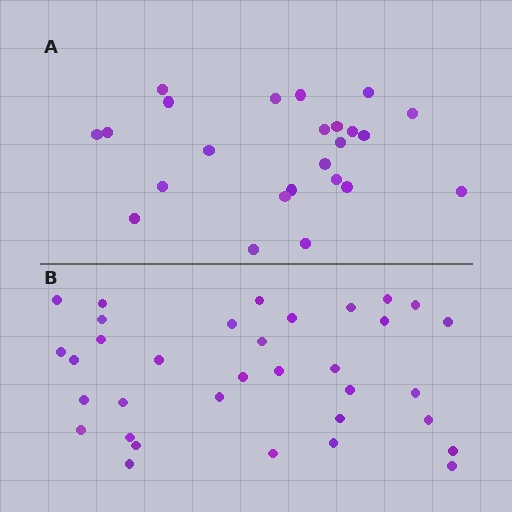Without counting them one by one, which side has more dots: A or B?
Region B (the bottom region) has more dots.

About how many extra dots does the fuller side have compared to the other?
Region B has roughly 10 or so more dots than region A.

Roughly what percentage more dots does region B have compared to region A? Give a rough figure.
About 40% more.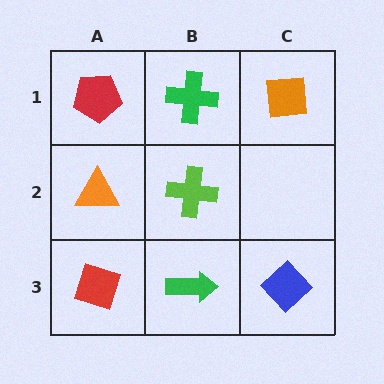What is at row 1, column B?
A green cross.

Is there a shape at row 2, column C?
No, that cell is empty.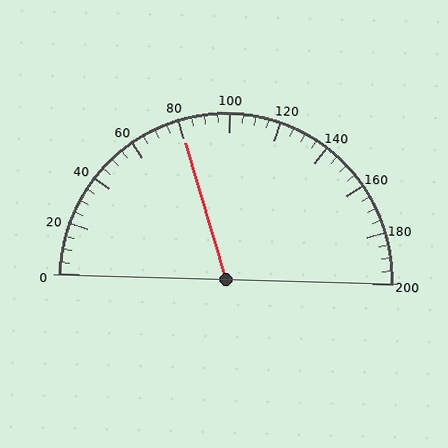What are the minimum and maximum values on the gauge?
The gauge ranges from 0 to 200.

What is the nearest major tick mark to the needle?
The nearest major tick mark is 80.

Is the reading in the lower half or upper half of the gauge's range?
The reading is in the lower half of the range (0 to 200).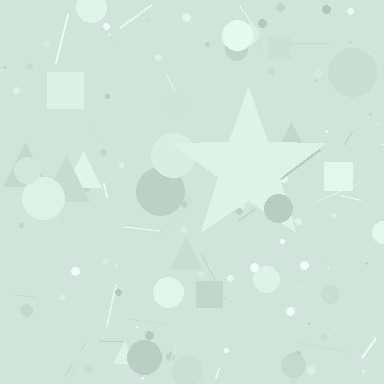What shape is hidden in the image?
A star is hidden in the image.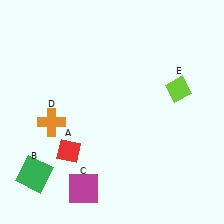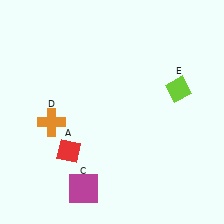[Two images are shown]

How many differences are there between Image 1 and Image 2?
There is 1 difference between the two images.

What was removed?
The green square (B) was removed in Image 2.